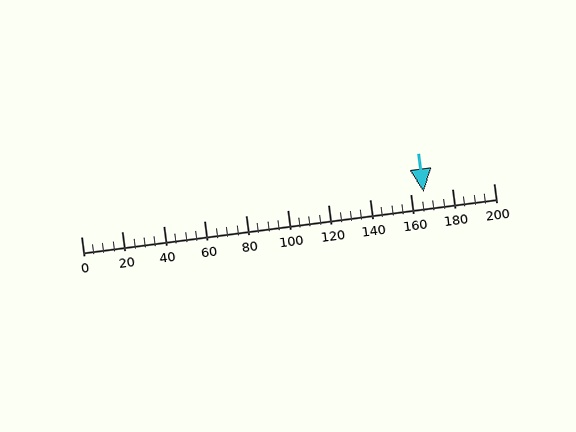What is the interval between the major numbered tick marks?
The major tick marks are spaced 20 units apart.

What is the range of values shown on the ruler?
The ruler shows values from 0 to 200.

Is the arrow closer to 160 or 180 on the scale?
The arrow is closer to 160.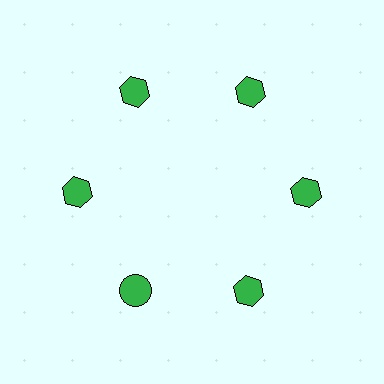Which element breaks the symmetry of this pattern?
The green circle at roughly the 7 o'clock position breaks the symmetry. All other shapes are green hexagons.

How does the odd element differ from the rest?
It has a different shape: circle instead of hexagon.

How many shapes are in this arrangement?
There are 6 shapes arranged in a ring pattern.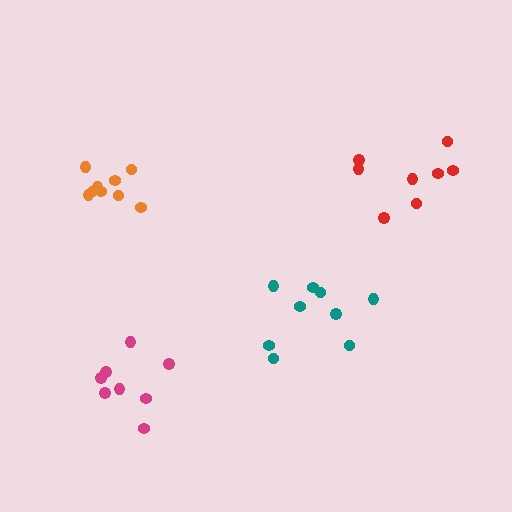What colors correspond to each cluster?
The clusters are colored: red, orange, teal, magenta.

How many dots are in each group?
Group 1: 8 dots, Group 2: 9 dots, Group 3: 9 dots, Group 4: 8 dots (34 total).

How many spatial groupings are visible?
There are 4 spatial groupings.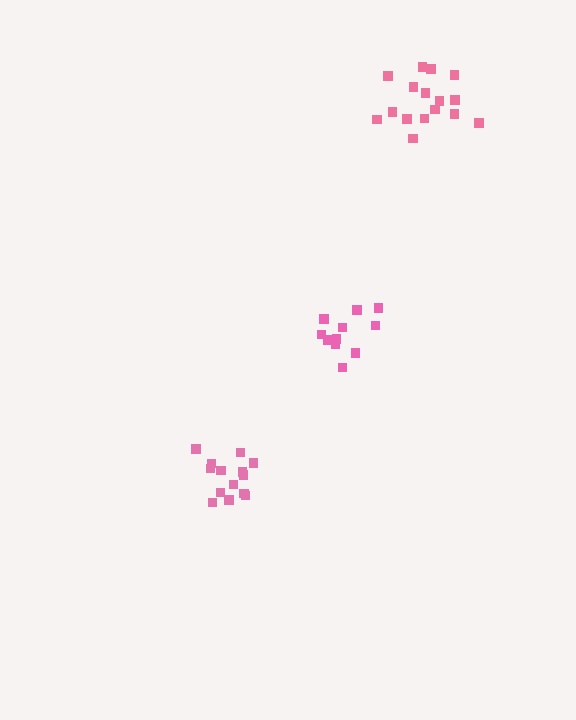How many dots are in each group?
Group 1: 11 dots, Group 2: 16 dots, Group 3: 15 dots (42 total).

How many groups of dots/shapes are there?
There are 3 groups.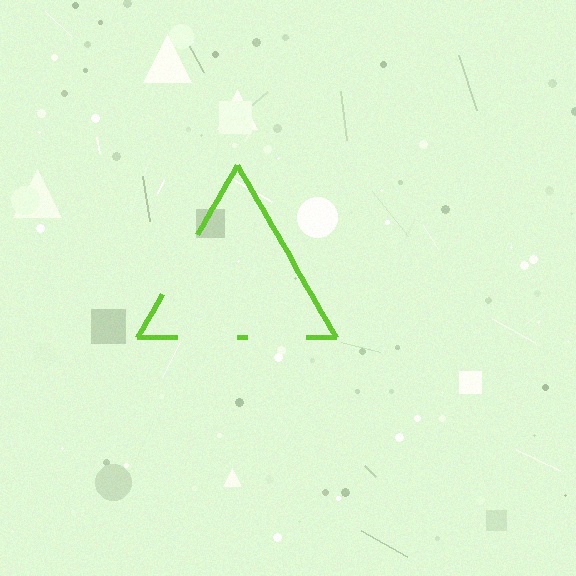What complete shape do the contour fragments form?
The contour fragments form a triangle.